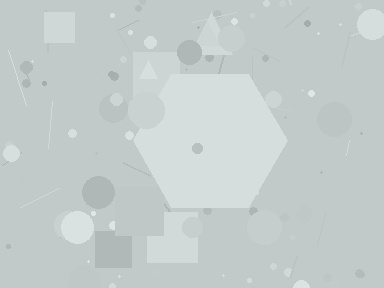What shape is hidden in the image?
A hexagon is hidden in the image.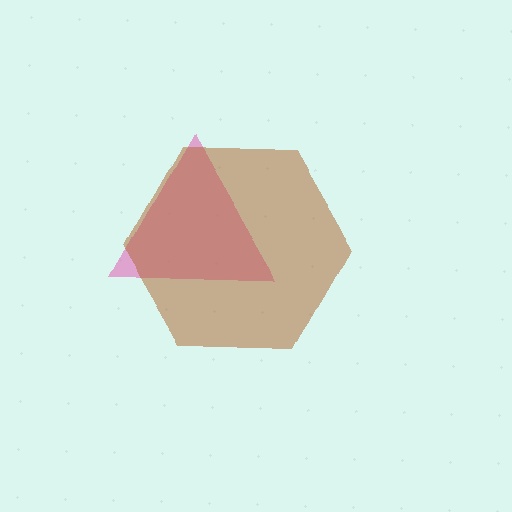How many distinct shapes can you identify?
There are 2 distinct shapes: a pink triangle, a brown hexagon.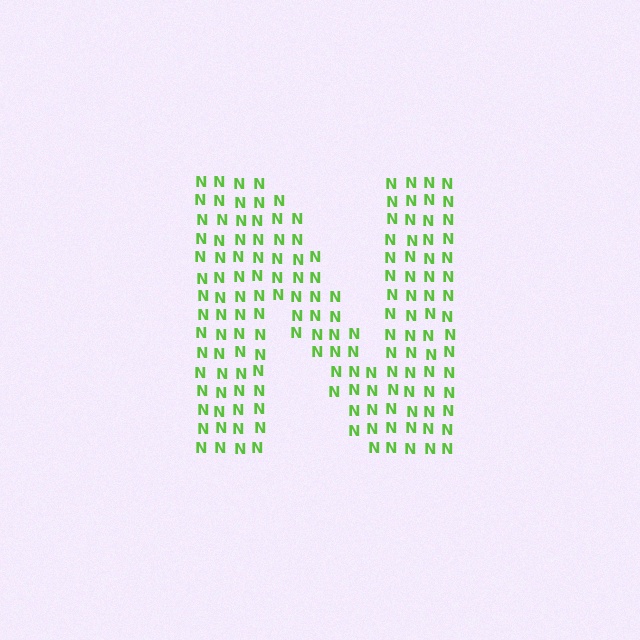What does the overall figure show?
The overall figure shows the letter N.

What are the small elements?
The small elements are letter N's.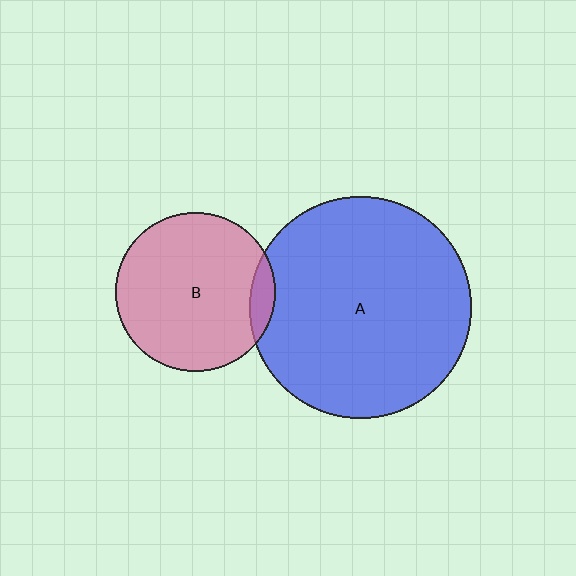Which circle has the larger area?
Circle A (blue).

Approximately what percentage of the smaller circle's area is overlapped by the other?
Approximately 10%.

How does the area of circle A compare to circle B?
Approximately 1.9 times.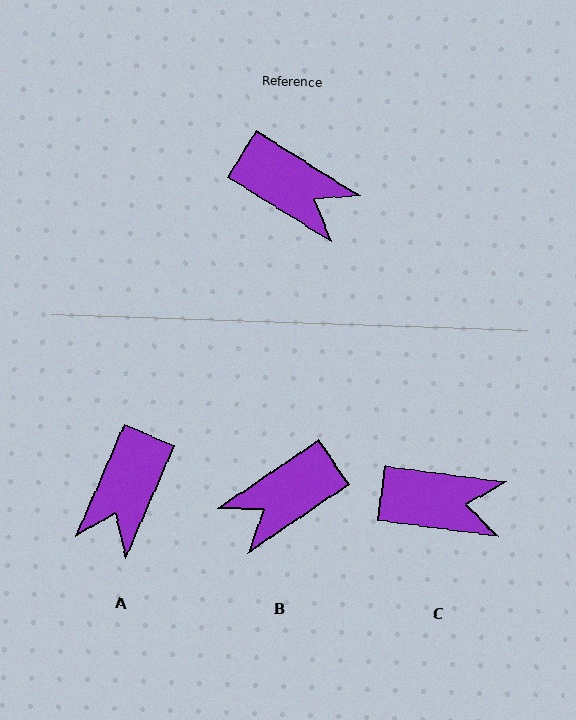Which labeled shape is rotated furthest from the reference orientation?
B, about 114 degrees away.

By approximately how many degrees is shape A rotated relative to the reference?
Approximately 82 degrees clockwise.